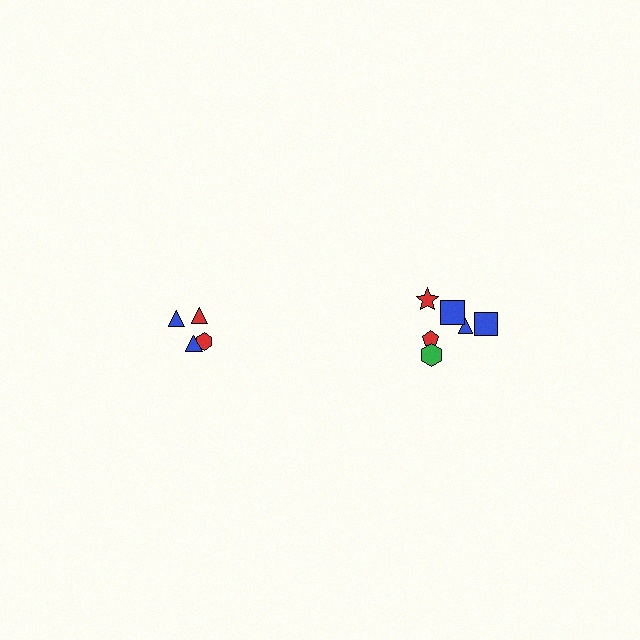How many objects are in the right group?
There are 6 objects.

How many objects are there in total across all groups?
There are 10 objects.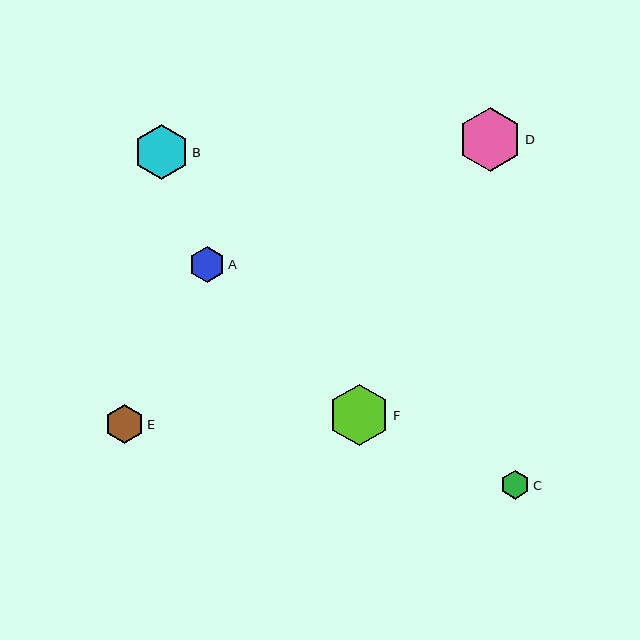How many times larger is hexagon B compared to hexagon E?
Hexagon B is approximately 1.4 times the size of hexagon E.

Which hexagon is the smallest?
Hexagon C is the smallest with a size of approximately 29 pixels.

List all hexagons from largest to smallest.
From largest to smallest: D, F, B, E, A, C.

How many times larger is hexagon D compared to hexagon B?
Hexagon D is approximately 1.2 times the size of hexagon B.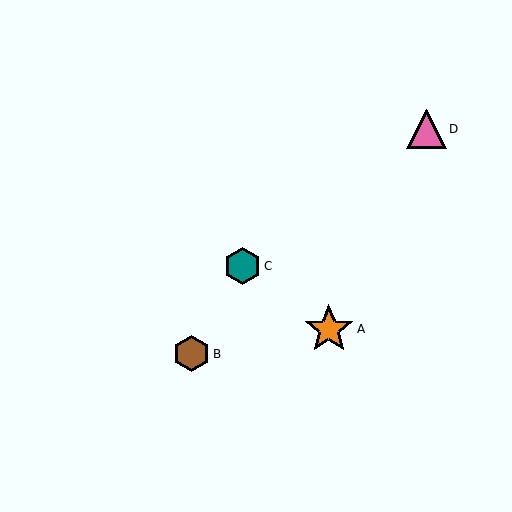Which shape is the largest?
The orange star (labeled A) is the largest.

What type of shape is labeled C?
Shape C is a teal hexagon.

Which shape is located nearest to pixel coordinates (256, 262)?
The teal hexagon (labeled C) at (242, 266) is nearest to that location.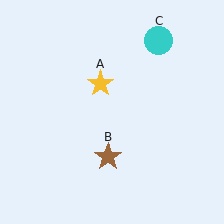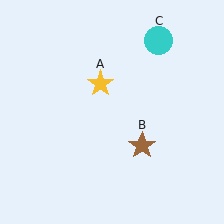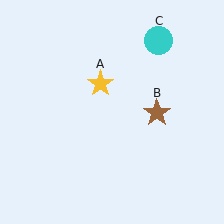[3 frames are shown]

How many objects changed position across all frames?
1 object changed position: brown star (object B).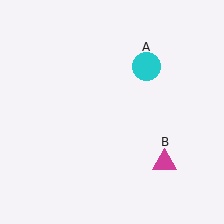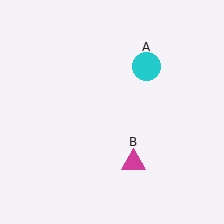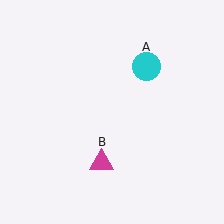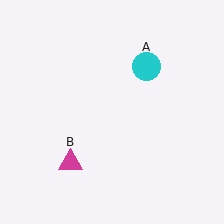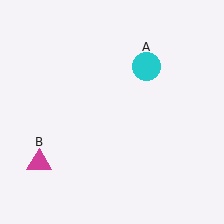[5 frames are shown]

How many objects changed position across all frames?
1 object changed position: magenta triangle (object B).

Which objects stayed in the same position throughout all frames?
Cyan circle (object A) remained stationary.